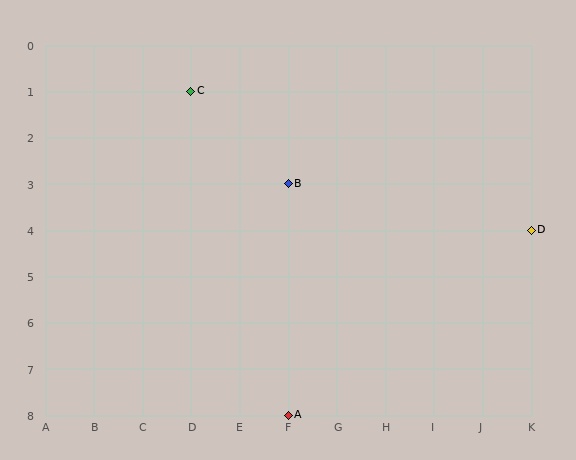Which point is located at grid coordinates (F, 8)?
Point A is at (F, 8).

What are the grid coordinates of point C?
Point C is at grid coordinates (D, 1).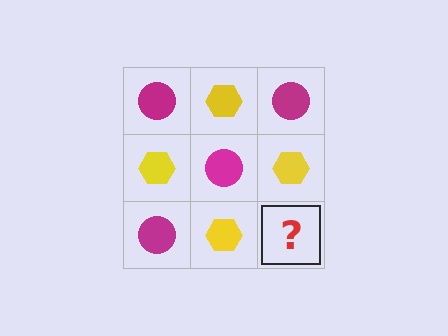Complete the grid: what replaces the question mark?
The question mark should be replaced with a magenta circle.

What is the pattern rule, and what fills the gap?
The rule is that it alternates magenta circle and yellow hexagon in a checkerboard pattern. The gap should be filled with a magenta circle.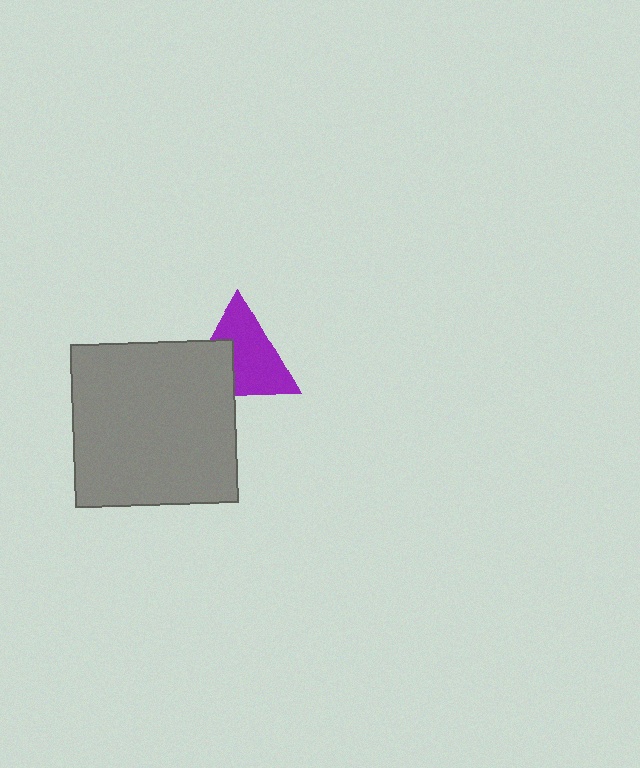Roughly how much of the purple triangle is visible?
Most of it is visible (roughly 65%).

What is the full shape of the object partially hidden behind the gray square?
The partially hidden object is a purple triangle.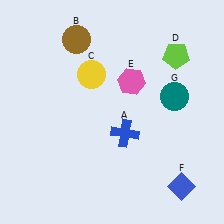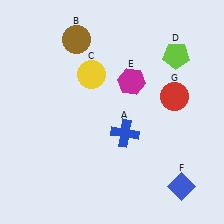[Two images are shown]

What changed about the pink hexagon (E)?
In Image 1, E is pink. In Image 2, it changed to magenta.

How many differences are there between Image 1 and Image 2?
There are 2 differences between the two images.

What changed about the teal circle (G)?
In Image 1, G is teal. In Image 2, it changed to red.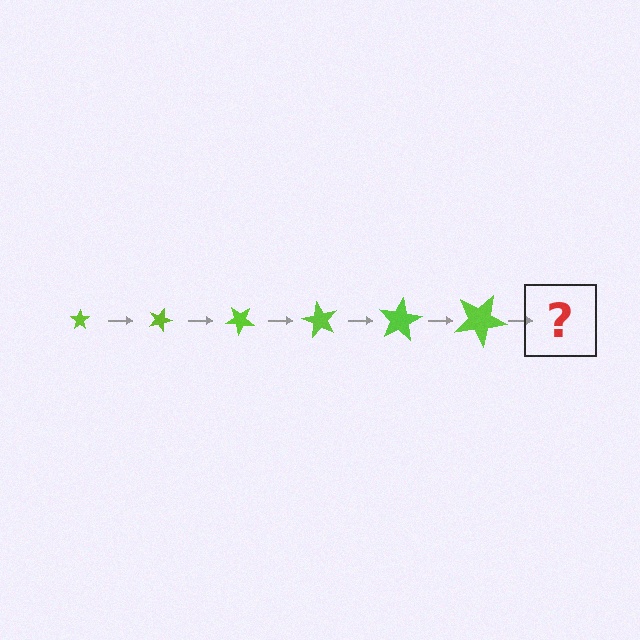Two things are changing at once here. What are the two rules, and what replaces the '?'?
The two rules are that the star grows larger each step and it rotates 20 degrees each step. The '?' should be a star, larger than the previous one and rotated 120 degrees from the start.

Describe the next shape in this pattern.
It should be a star, larger than the previous one and rotated 120 degrees from the start.